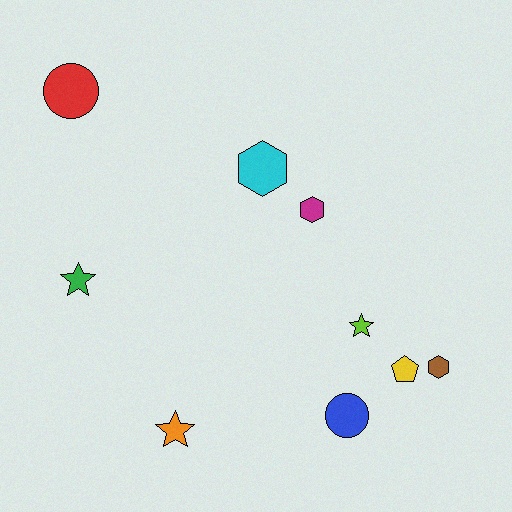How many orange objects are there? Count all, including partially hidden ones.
There is 1 orange object.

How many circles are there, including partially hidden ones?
There are 2 circles.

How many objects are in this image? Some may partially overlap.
There are 9 objects.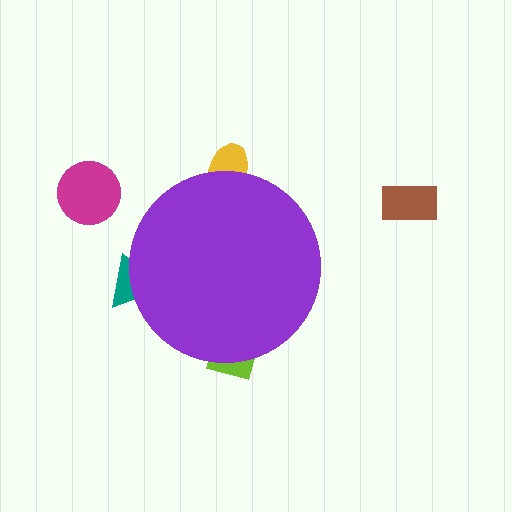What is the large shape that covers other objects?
A purple circle.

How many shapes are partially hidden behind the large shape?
3 shapes are partially hidden.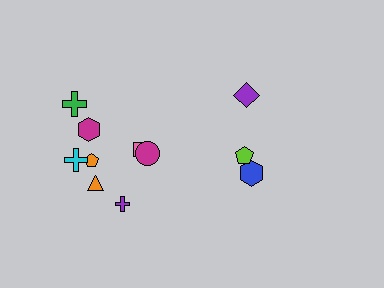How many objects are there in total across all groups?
There are 11 objects.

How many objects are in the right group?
There are 3 objects.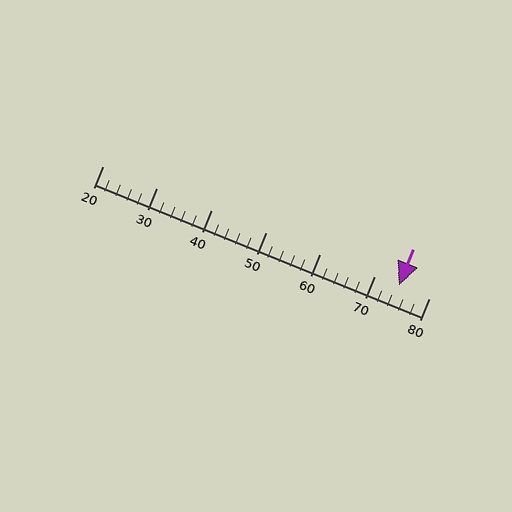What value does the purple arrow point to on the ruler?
The purple arrow points to approximately 74.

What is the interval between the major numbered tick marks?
The major tick marks are spaced 10 units apart.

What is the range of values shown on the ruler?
The ruler shows values from 20 to 80.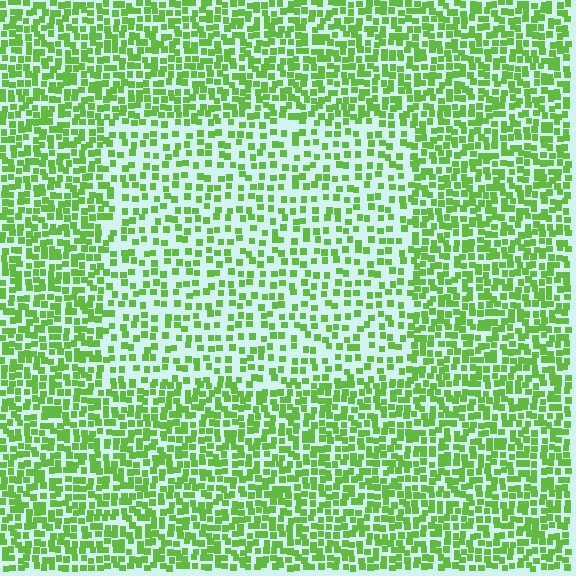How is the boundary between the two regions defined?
The boundary is defined by a change in element density (approximately 1.8x ratio). All elements are the same color, size, and shape.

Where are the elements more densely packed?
The elements are more densely packed outside the rectangle boundary.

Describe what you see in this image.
The image contains small lime elements arranged at two different densities. A rectangle-shaped region is visible where the elements are less densely packed than the surrounding area.